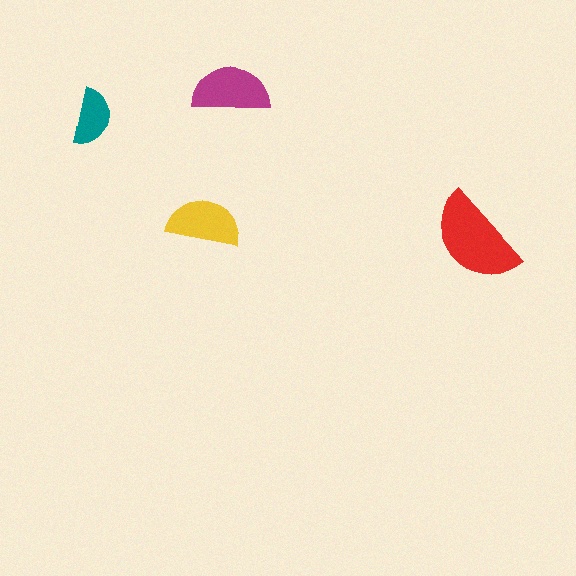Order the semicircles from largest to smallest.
the red one, the magenta one, the yellow one, the teal one.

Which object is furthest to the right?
The red semicircle is rightmost.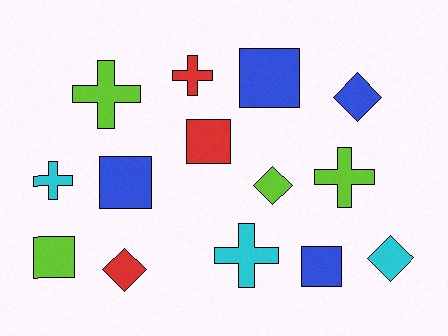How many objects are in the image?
There are 14 objects.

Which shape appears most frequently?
Cross, with 5 objects.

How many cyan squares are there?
There are no cyan squares.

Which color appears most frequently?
Lime, with 4 objects.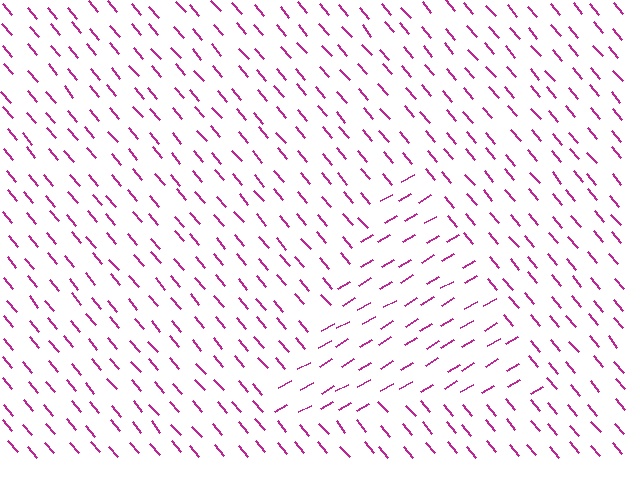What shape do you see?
I see a triangle.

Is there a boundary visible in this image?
Yes, there is a texture boundary formed by a change in line orientation.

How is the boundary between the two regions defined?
The boundary is defined purely by a change in line orientation (approximately 80 degrees difference). All lines are the same color and thickness.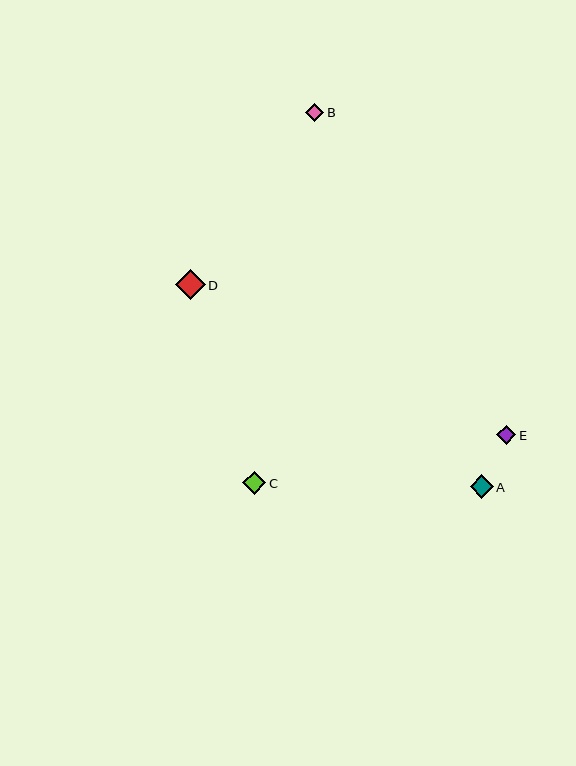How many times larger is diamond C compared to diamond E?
Diamond C is approximately 1.2 times the size of diamond E.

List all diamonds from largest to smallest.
From largest to smallest: D, C, A, E, B.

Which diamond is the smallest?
Diamond B is the smallest with a size of approximately 18 pixels.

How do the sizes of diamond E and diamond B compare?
Diamond E and diamond B are approximately the same size.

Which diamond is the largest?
Diamond D is the largest with a size of approximately 30 pixels.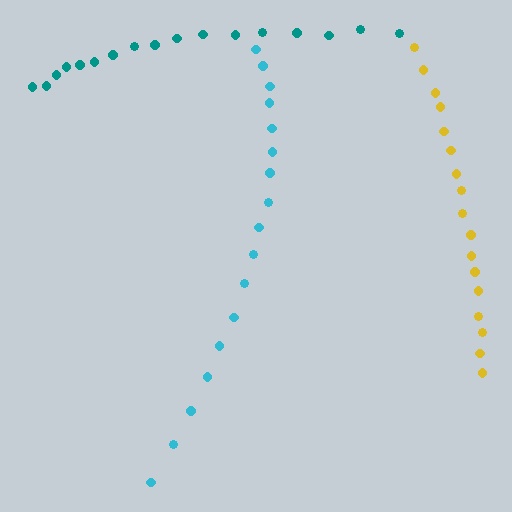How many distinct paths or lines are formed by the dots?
There are 3 distinct paths.